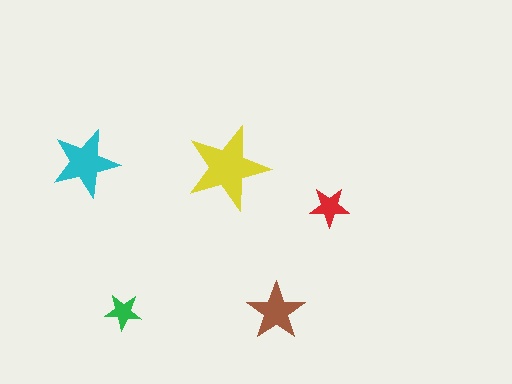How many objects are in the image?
There are 5 objects in the image.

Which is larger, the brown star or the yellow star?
The yellow one.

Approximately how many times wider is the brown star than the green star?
About 1.5 times wider.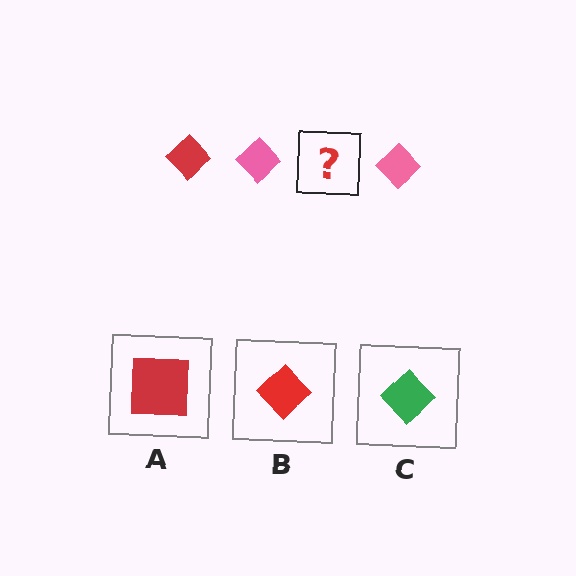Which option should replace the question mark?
Option B.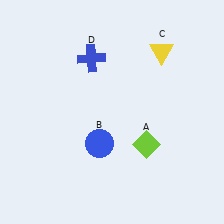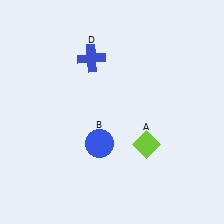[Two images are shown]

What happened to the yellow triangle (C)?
The yellow triangle (C) was removed in Image 2. It was in the top-right area of Image 1.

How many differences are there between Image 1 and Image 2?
There is 1 difference between the two images.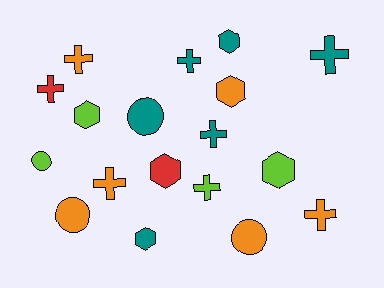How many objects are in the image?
There are 18 objects.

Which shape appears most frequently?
Cross, with 8 objects.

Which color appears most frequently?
Teal, with 6 objects.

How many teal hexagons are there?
There are 2 teal hexagons.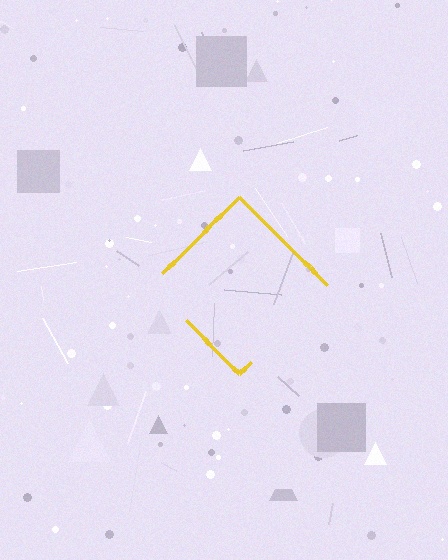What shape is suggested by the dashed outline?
The dashed outline suggests a diamond.